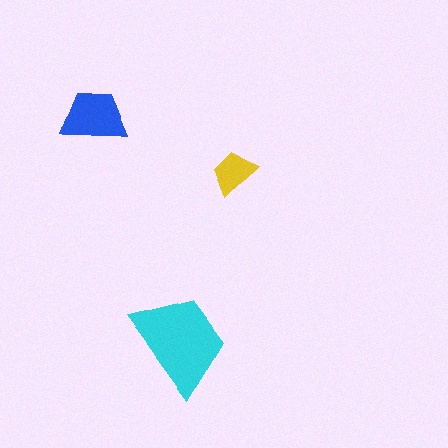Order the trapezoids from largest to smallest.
the cyan one, the blue one, the yellow one.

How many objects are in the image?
There are 3 objects in the image.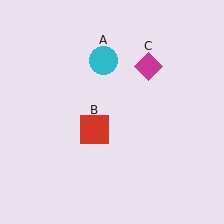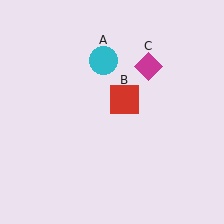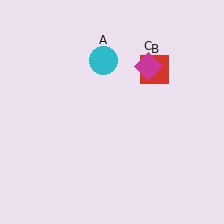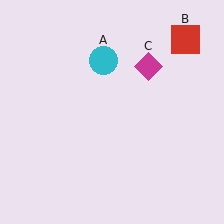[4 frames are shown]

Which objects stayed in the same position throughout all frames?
Cyan circle (object A) and magenta diamond (object C) remained stationary.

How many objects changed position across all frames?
1 object changed position: red square (object B).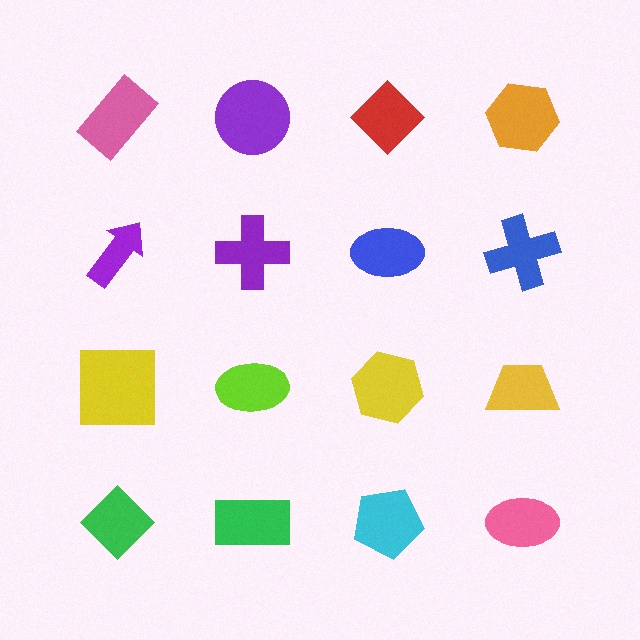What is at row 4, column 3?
A cyan pentagon.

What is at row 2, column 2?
A purple cross.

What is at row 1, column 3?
A red diamond.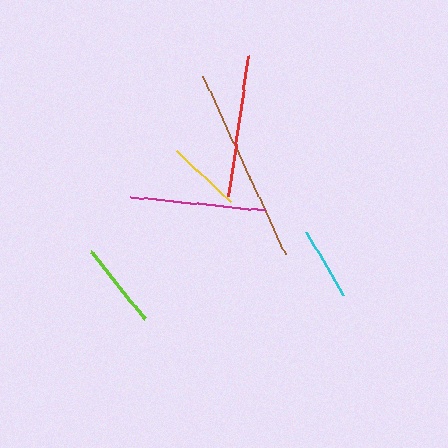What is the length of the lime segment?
The lime segment is approximately 86 pixels long.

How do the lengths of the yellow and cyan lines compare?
The yellow and cyan lines are approximately the same length.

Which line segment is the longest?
The brown line is the longest at approximately 195 pixels.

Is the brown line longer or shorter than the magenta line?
The brown line is longer than the magenta line.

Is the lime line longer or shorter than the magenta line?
The magenta line is longer than the lime line.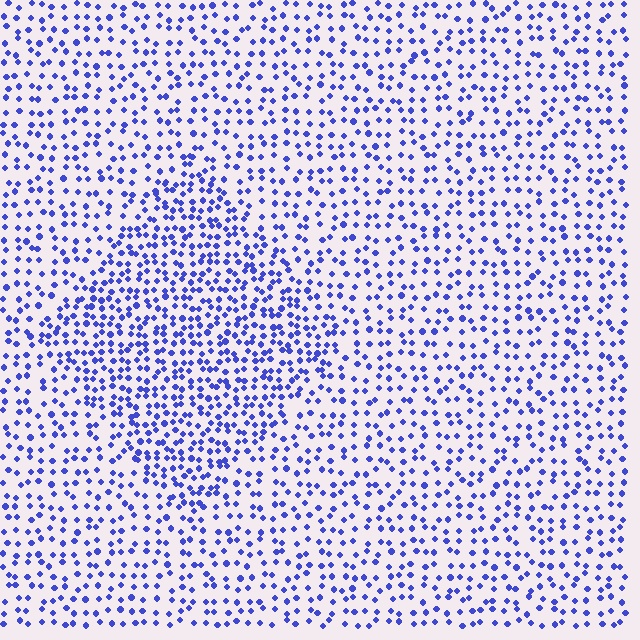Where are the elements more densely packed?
The elements are more densely packed inside the diamond boundary.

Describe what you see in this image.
The image contains small blue elements arranged at two different densities. A diamond-shaped region is visible where the elements are more densely packed than the surrounding area.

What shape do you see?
I see a diamond.